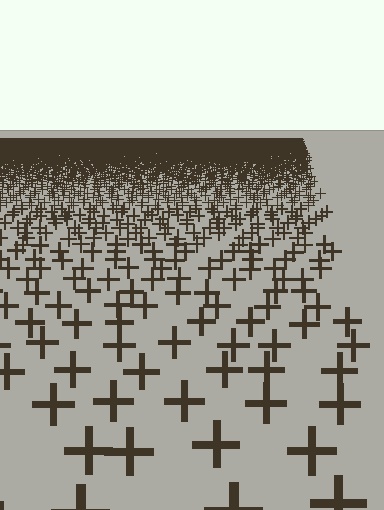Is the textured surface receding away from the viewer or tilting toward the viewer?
The surface is receding away from the viewer. Texture elements get smaller and denser toward the top.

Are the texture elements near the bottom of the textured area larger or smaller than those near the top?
Larger. Near the bottom, elements are closer to the viewer and appear at a bigger on-screen size.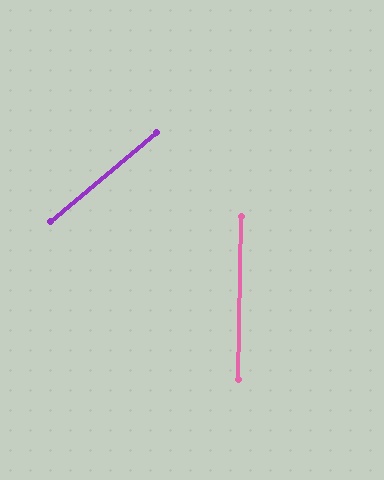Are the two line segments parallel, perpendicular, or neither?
Neither parallel nor perpendicular — they differ by about 49°.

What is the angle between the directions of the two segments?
Approximately 49 degrees.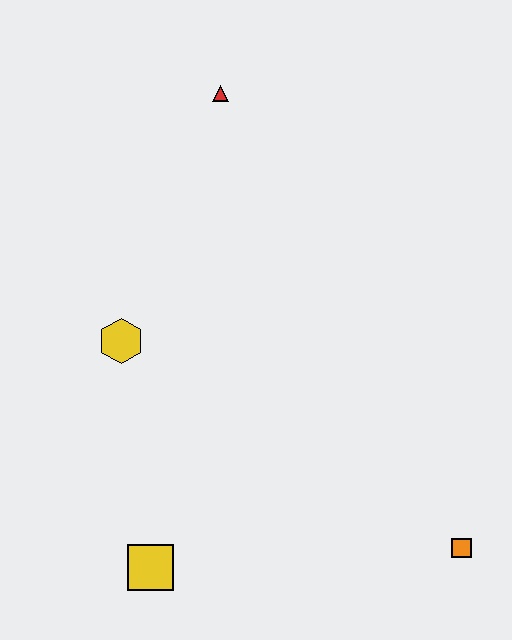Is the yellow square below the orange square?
Yes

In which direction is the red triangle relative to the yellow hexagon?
The red triangle is above the yellow hexagon.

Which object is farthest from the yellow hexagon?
The orange square is farthest from the yellow hexagon.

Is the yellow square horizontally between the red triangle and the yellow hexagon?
Yes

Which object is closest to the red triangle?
The yellow hexagon is closest to the red triangle.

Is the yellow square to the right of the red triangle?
No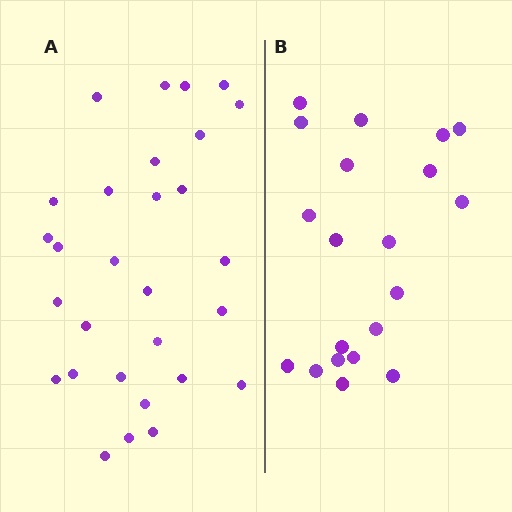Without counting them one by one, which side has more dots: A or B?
Region A (the left region) has more dots.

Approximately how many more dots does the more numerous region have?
Region A has roughly 8 or so more dots than region B.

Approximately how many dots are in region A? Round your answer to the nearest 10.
About 30 dots. (The exact count is 29, which rounds to 30.)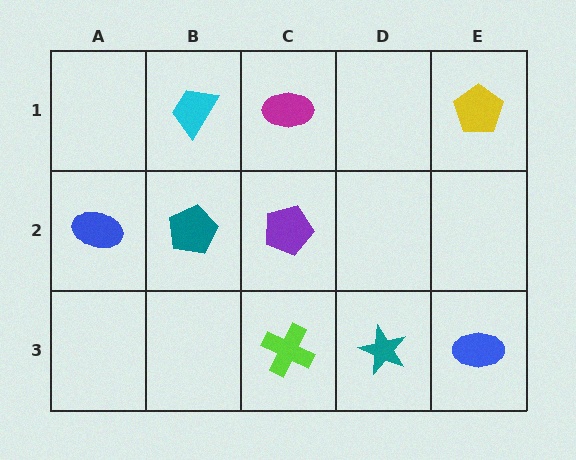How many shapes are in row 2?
3 shapes.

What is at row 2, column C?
A purple pentagon.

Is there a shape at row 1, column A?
No, that cell is empty.